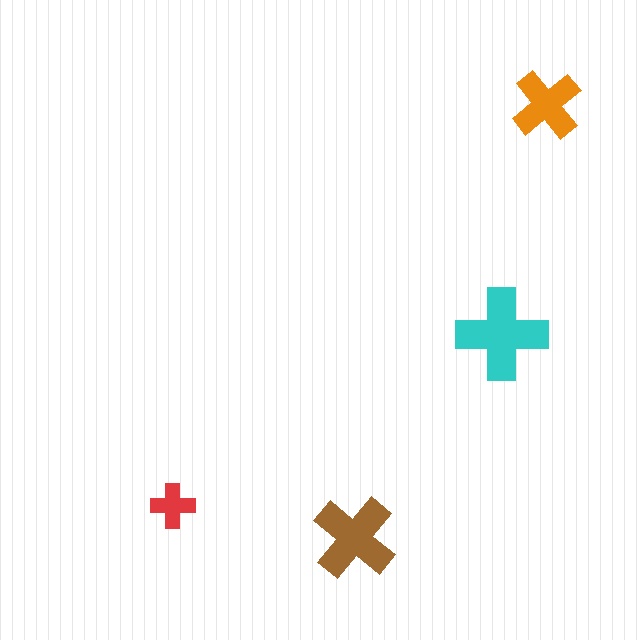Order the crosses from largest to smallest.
the cyan one, the brown one, the orange one, the red one.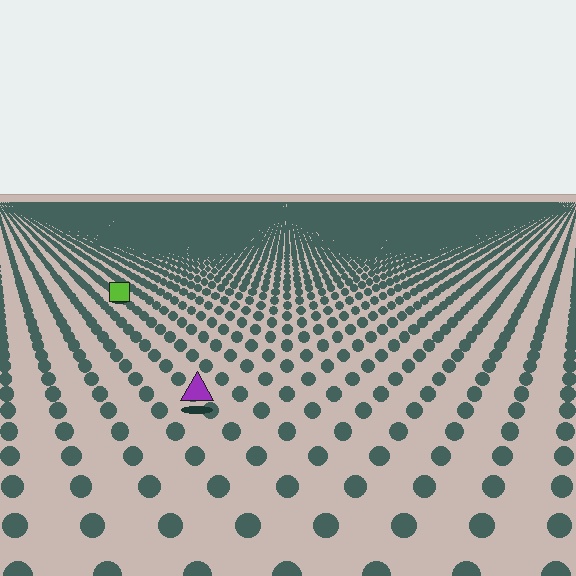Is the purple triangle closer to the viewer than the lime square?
Yes. The purple triangle is closer — you can tell from the texture gradient: the ground texture is coarser near it.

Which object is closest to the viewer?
The purple triangle is closest. The texture marks near it are larger and more spread out.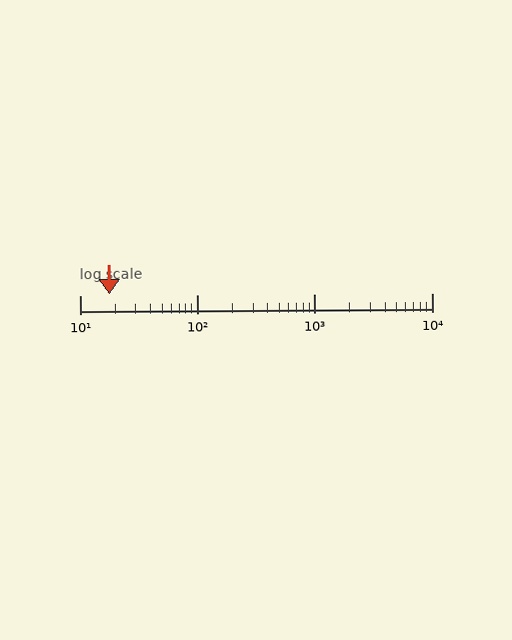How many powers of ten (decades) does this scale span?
The scale spans 3 decades, from 10 to 10000.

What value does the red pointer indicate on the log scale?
The pointer indicates approximately 18.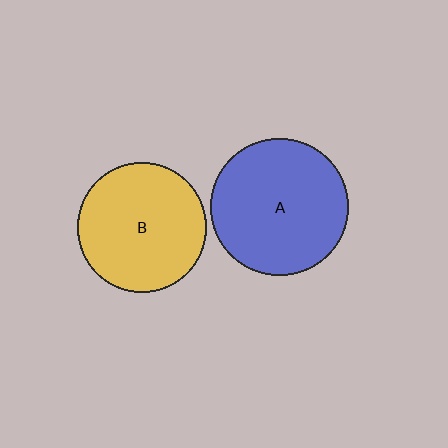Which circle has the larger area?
Circle A (blue).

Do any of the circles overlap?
No, none of the circles overlap.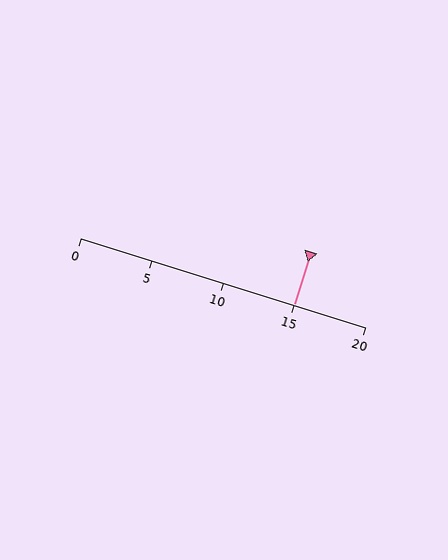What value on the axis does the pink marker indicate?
The marker indicates approximately 15.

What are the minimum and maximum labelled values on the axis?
The axis runs from 0 to 20.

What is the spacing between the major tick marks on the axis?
The major ticks are spaced 5 apart.